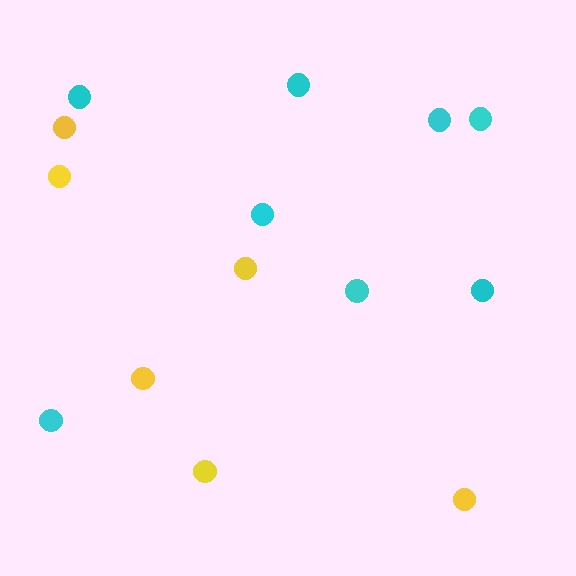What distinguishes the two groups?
There are 2 groups: one group of yellow circles (6) and one group of cyan circles (8).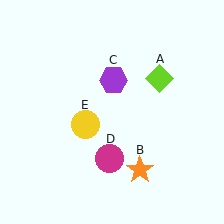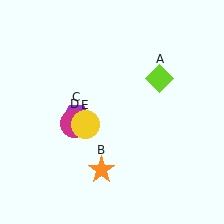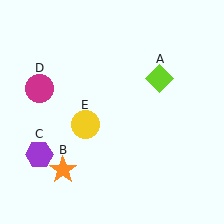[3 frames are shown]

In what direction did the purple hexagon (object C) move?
The purple hexagon (object C) moved down and to the left.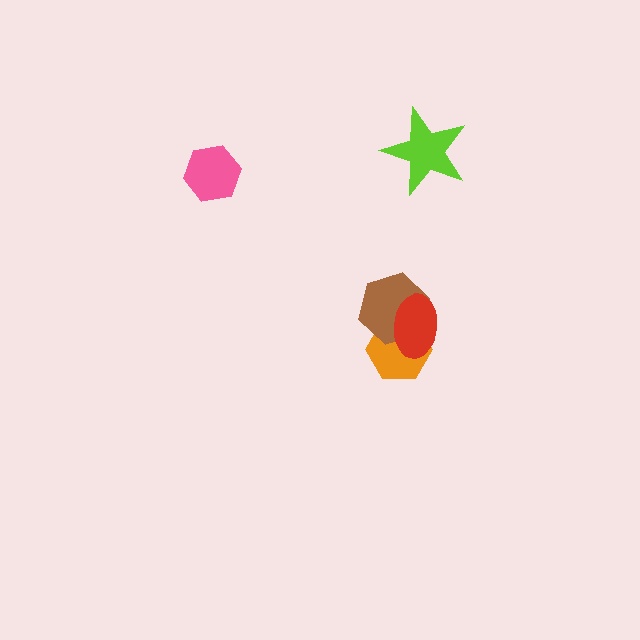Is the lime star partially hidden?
No, no other shape covers it.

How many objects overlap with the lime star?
0 objects overlap with the lime star.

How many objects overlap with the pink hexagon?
0 objects overlap with the pink hexagon.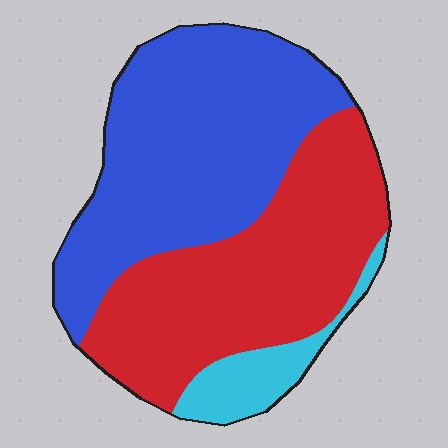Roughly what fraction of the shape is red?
Red takes up about two fifths (2/5) of the shape.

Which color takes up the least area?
Cyan, at roughly 10%.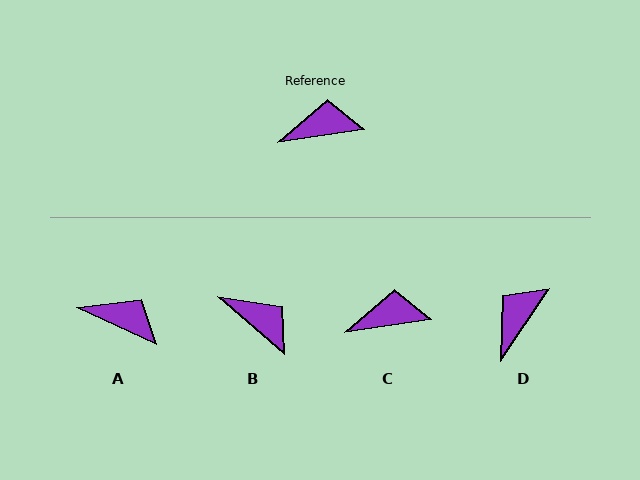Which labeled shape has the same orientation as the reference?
C.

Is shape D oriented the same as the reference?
No, it is off by about 48 degrees.